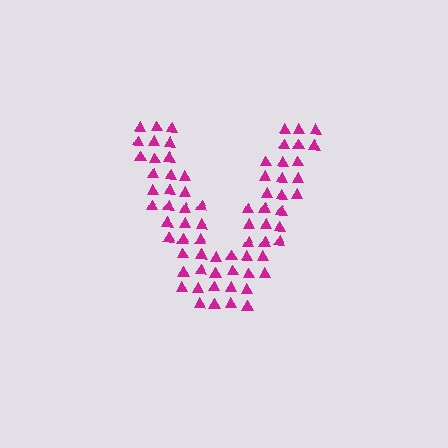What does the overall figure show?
The overall figure shows the letter V.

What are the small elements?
The small elements are triangles.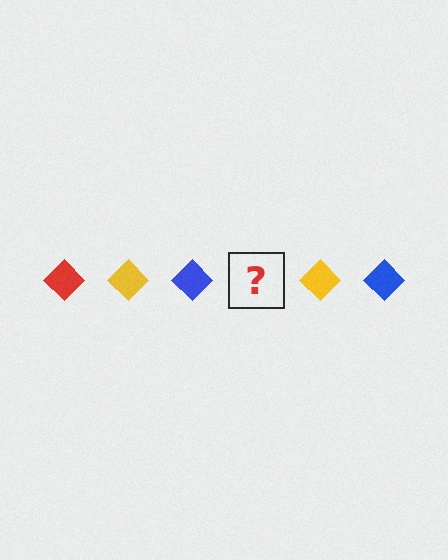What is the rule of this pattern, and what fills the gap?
The rule is that the pattern cycles through red, yellow, blue diamonds. The gap should be filled with a red diamond.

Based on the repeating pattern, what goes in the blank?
The blank should be a red diamond.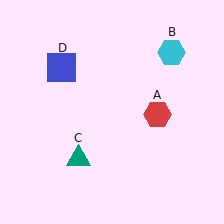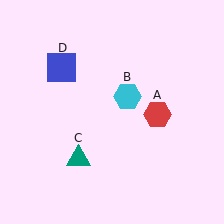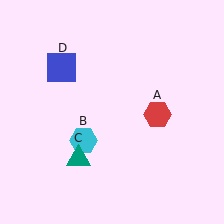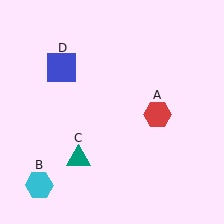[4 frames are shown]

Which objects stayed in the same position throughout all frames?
Red hexagon (object A) and teal triangle (object C) and blue square (object D) remained stationary.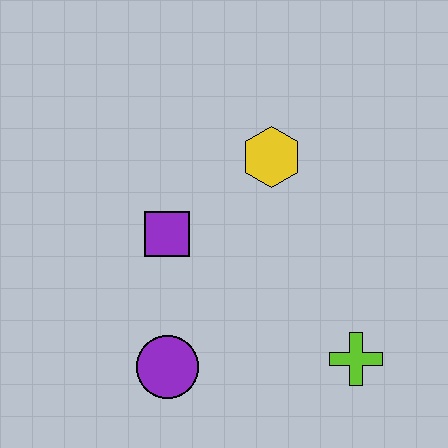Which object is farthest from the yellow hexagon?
The purple circle is farthest from the yellow hexagon.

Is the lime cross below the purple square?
Yes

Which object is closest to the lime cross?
The purple circle is closest to the lime cross.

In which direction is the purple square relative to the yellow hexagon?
The purple square is to the left of the yellow hexagon.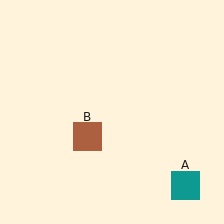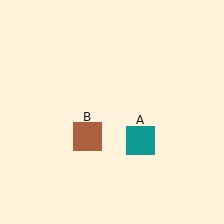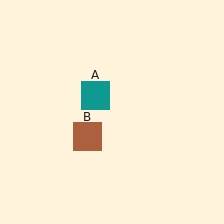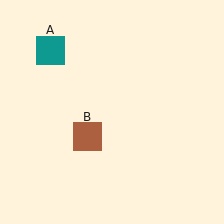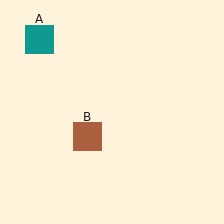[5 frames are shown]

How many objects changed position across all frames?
1 object changed position: teal square (object A).